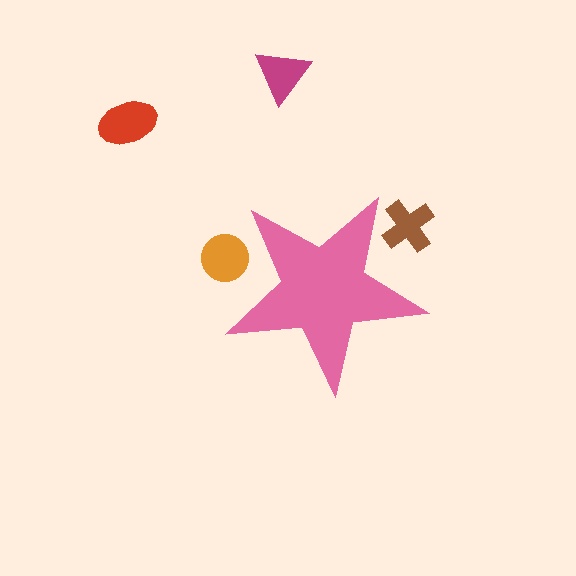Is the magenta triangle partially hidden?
No, the magenta triangle is fully visible.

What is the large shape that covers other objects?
A pink star.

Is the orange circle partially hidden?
Yes, the orange circle is partially hidden behind the pink star.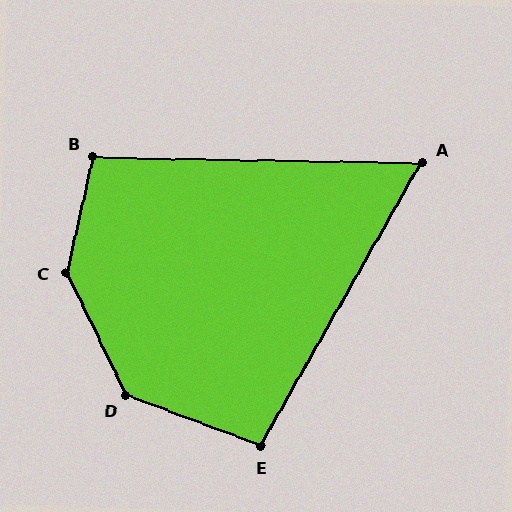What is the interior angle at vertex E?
Approximately 99 degrees (obtuse).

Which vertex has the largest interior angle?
C, at approximately 141 degrees.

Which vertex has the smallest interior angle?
A, at approximately 62 degrees.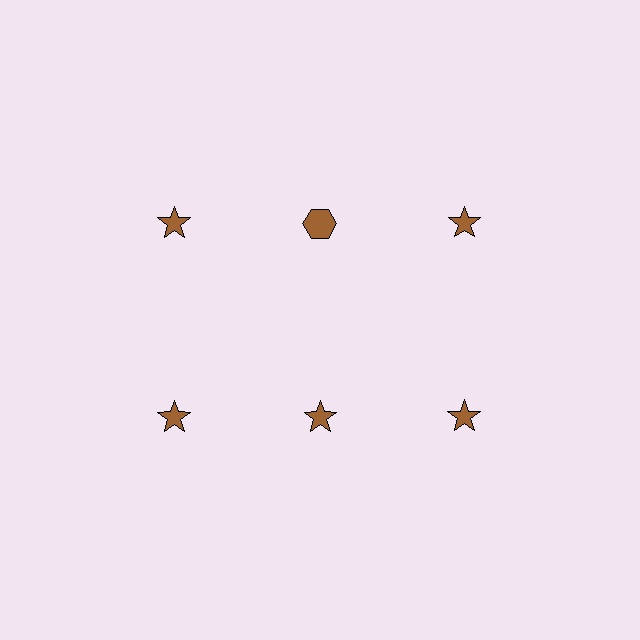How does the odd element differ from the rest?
It has a different shape: hexagon instead of star.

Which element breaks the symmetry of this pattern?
The brown hexagon in the top row, second from left column breaks the symmetry. All other shapes are brown stars.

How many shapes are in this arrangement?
There are 6 shapes arranged in a grid pattern.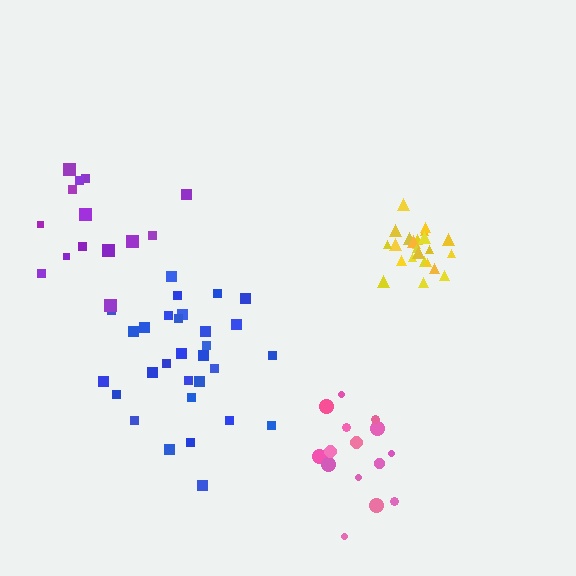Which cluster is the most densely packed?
Yellow.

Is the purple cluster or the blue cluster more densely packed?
Blue.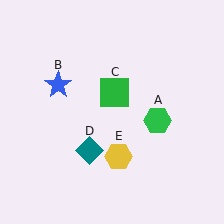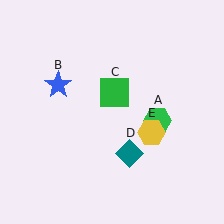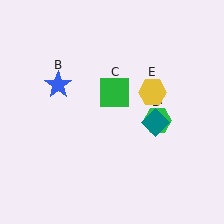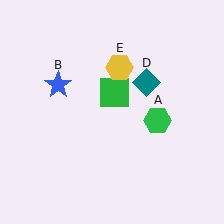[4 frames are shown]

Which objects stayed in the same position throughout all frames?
Green hexagon (object A) and blue star (object B) and green square (object C) remained stationary.